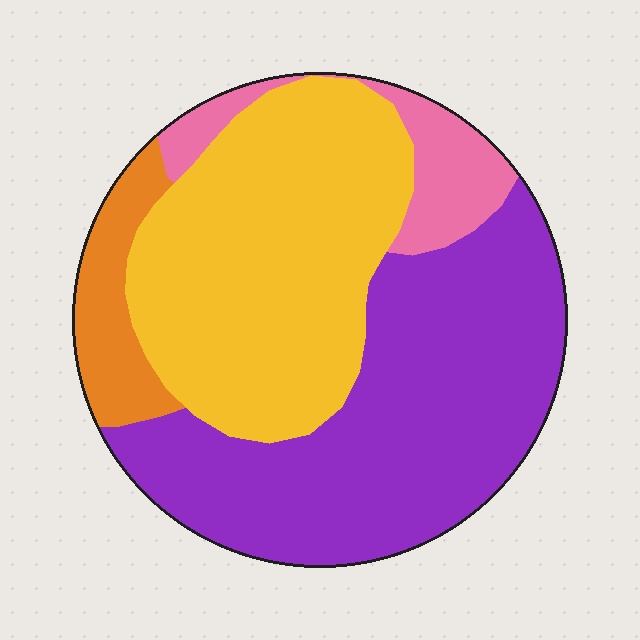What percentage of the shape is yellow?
Yellow takes up about three eighths (3/8) of the shape.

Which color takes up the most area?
Purple, at roughly 45%.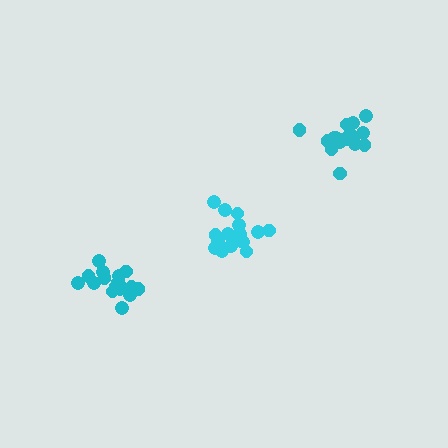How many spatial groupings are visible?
There are 3 spatial groupings.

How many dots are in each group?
Group 1: 18 dots, Group 2: 17 dots, Group 3: 16 dots (51 total).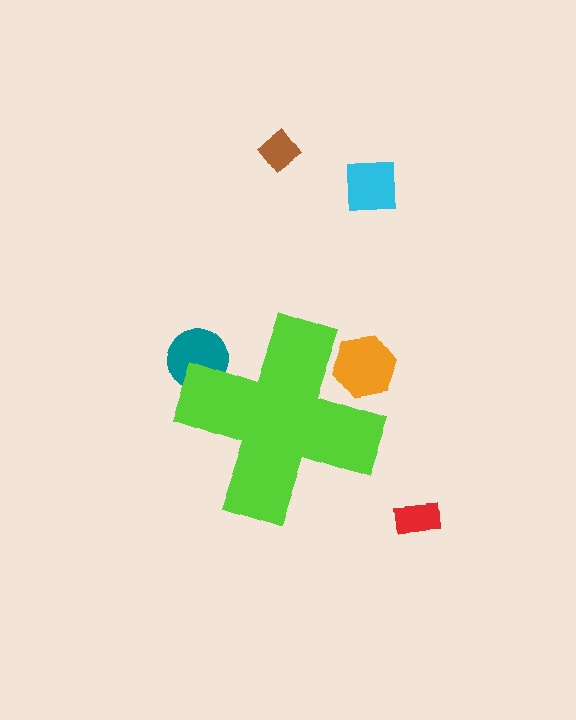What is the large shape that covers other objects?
A lime cross.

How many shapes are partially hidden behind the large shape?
2 shapes are partially hidden.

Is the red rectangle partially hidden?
No, the red rectangle is fully visible.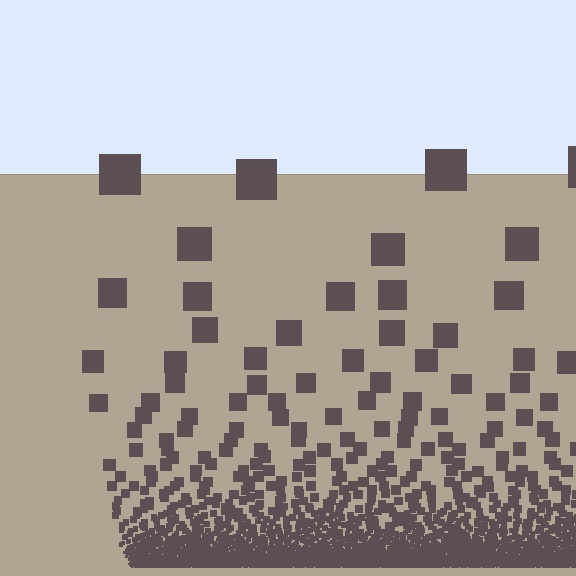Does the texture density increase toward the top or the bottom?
Density increases toward the bottom.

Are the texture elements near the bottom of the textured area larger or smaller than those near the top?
Smaller. The gradient is inverted — elements near the bottom are smaller and denser.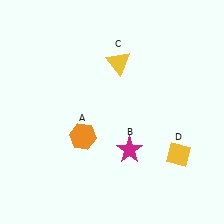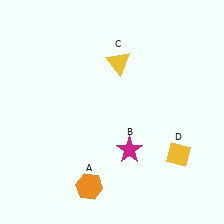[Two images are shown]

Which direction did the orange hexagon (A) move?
The orange hexagon (A) moved down.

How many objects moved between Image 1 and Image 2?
1 object moved between the two images.